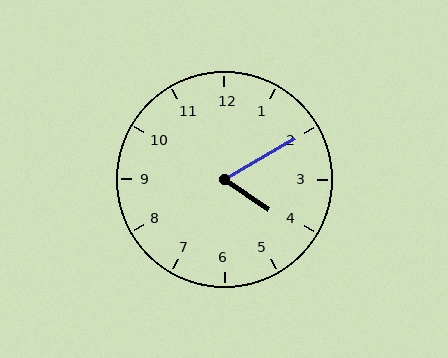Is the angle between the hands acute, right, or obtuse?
It is acute.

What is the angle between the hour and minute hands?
Approximately 65 degrees.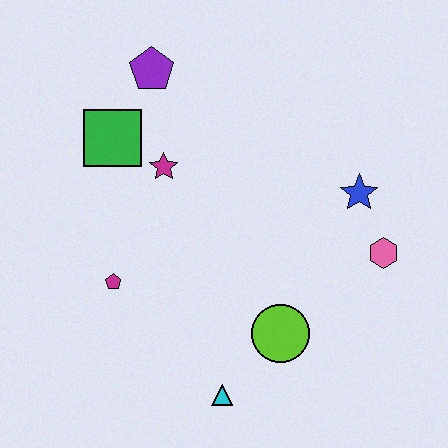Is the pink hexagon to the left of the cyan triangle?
No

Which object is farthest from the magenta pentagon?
The pink hexagon is farthest from the magenta pentagon.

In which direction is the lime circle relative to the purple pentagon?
The lime circle is below the purple pentagon.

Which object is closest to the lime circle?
The cyan triangle is closest to the lime circle.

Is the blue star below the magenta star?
Yes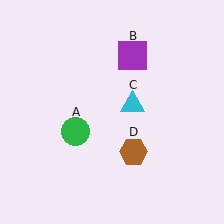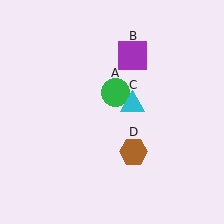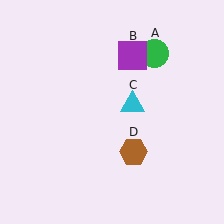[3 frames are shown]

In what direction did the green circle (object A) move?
The green circle (object A) moved up and to the right.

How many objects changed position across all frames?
1 object changed position: green circle (object A).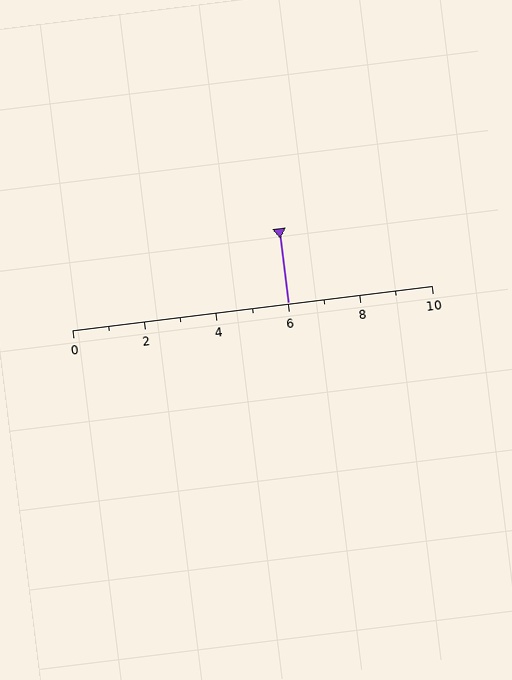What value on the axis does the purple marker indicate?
The marker indicates approximately 6.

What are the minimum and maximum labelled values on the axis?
The axis runs from 0 to 10.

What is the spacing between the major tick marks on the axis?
The major ticks are spaced 2 apart.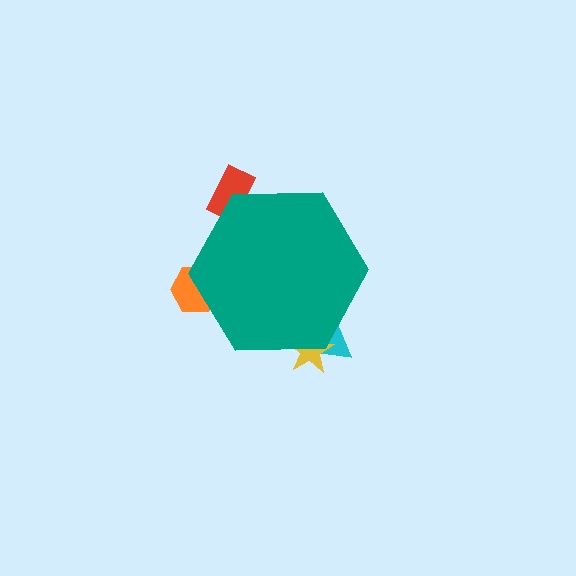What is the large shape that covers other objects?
A teal hexagon.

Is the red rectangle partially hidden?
Yes, the red rectangle is partially hidden behind the teal hexagon.